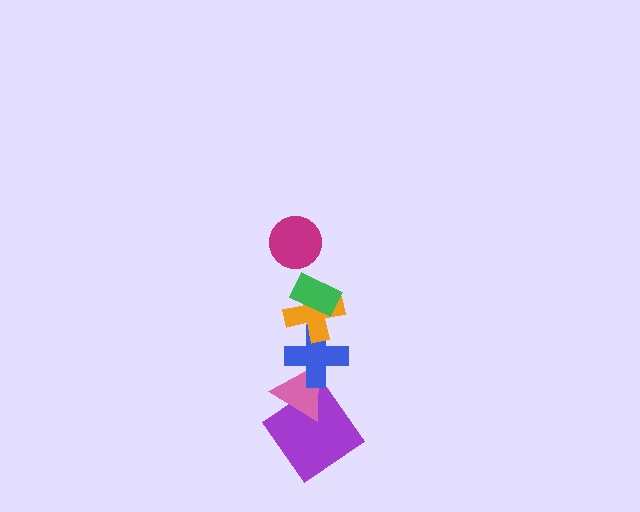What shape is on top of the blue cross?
The orange cross is on top of the blue cross.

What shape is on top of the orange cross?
The green rectangle is on top of the orange cross.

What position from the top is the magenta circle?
The magenta circle is 1st from the top.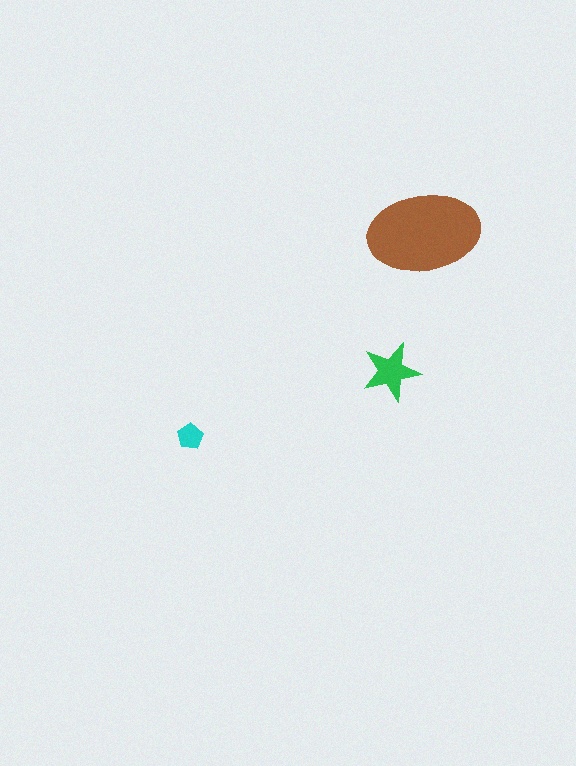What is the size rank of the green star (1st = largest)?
2nd.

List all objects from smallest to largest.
The cyan pentagon, the green star, the brown ellipse.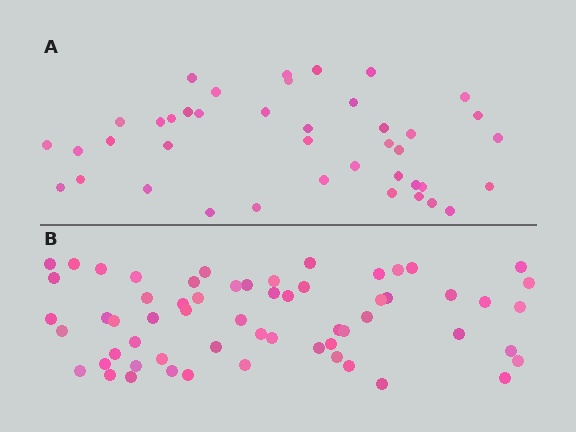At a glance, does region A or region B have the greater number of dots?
Region B (the bottom region) has more dots.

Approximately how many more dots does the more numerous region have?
Region B has approximately 20 more dots than region A.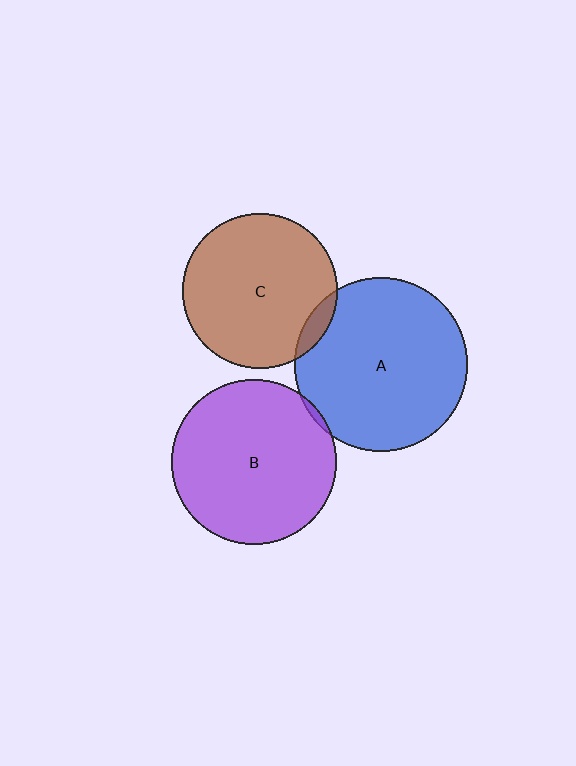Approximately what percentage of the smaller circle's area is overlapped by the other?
Approximately 5%.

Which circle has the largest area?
Circle A (blue).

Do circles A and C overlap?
Yes.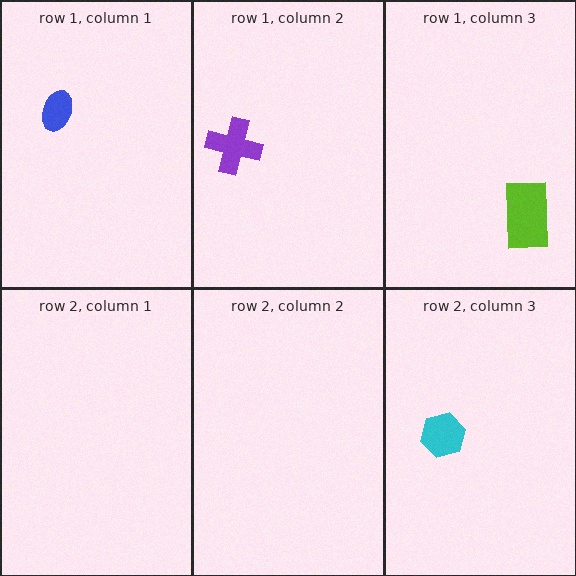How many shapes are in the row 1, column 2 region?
1.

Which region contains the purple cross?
The row 1, column 2 region.